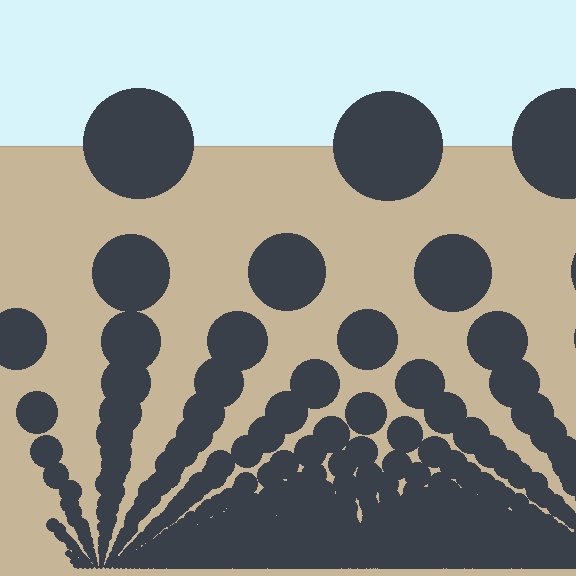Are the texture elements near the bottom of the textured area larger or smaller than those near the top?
Smaller. The gradient is inverted — elements near the bottom are smaller and denser.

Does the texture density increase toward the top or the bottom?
Density increases toward the bottom.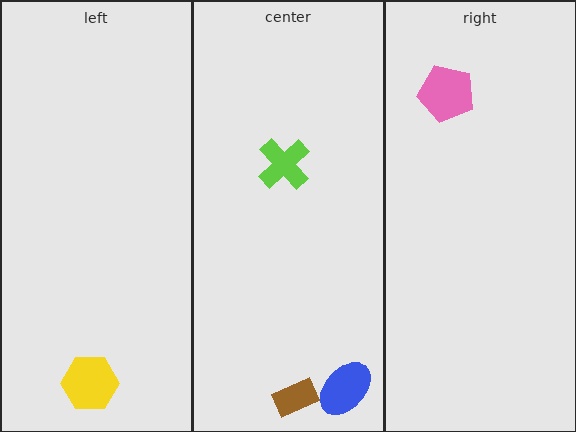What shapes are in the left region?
The yellow hexagon.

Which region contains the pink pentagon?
The right region.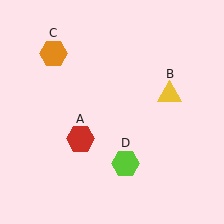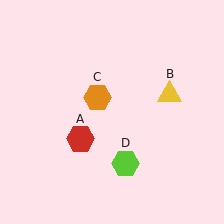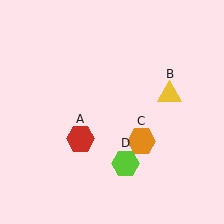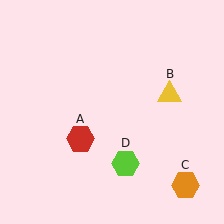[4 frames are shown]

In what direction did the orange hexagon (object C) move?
The orange hexagon (object C) moved down and to the right.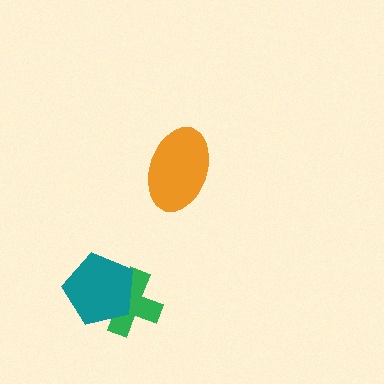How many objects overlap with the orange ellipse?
0 objects overlap with the orange ellipse.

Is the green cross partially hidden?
Yes, it is partially covered by another shape.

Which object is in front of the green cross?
The teal pentagon is in front of the green cross.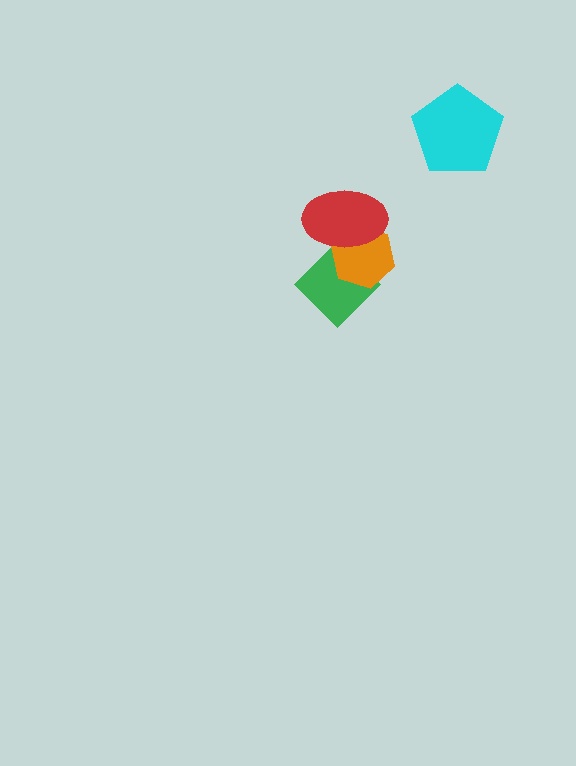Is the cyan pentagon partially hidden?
No, no other shape covers it.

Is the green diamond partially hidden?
Yes, it is partially covered by another shape.